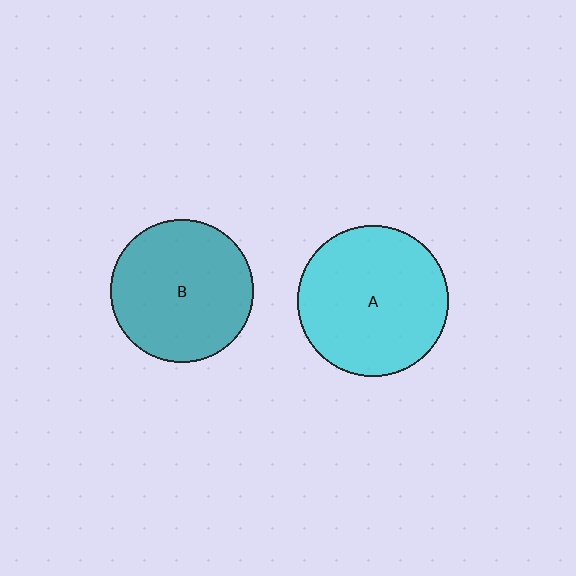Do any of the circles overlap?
No, none of the circles overlap.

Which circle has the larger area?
Circle A (cyan).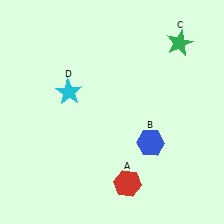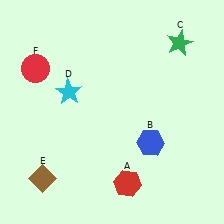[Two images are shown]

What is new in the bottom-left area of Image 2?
A brown diamond (E) was added in the bottom-left area of Image 2.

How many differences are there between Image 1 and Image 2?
There are 2 differences between the two images.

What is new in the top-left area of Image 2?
A red circle (F) was added in the top-left area of Image 2.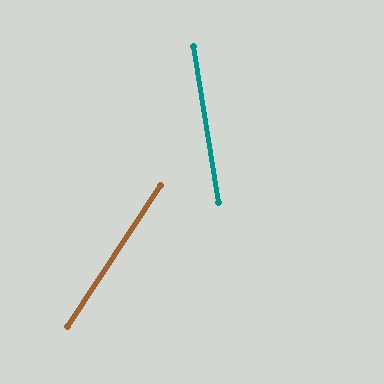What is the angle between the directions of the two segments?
Approximately 42 degrees.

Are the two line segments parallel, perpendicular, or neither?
Neither parallel nor perpendicular — they differ by about 42°.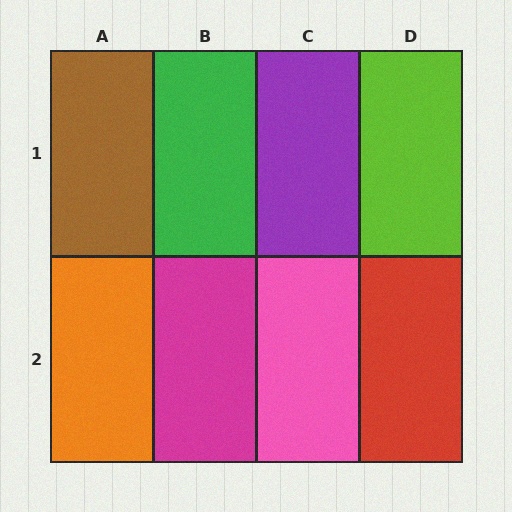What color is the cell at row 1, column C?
Purple.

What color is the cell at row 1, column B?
Green.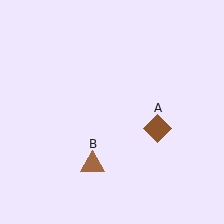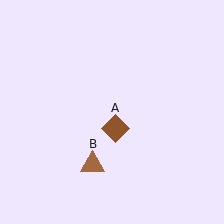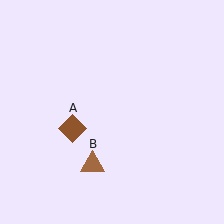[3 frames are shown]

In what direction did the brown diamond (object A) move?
The brown diamond (object A) moved left.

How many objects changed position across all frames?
1 object changed position: brown diamond (object A).